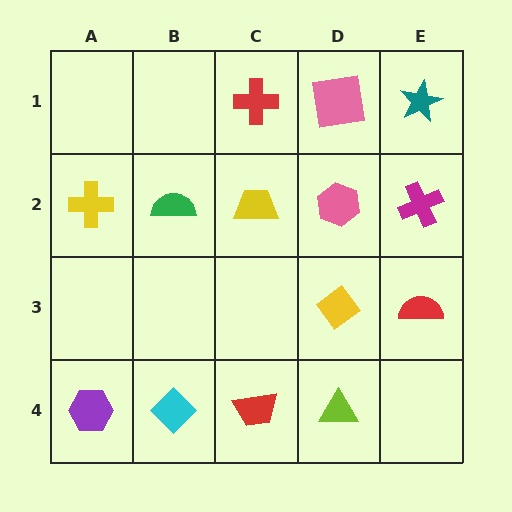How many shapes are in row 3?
2 shapes.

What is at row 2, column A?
A yellow cross.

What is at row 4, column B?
A cyan diamond.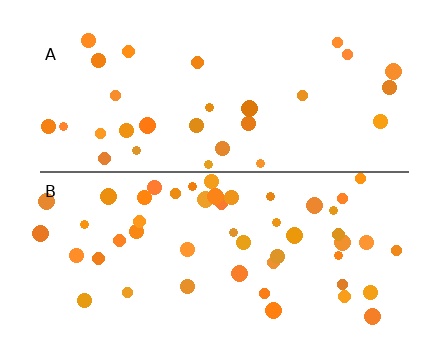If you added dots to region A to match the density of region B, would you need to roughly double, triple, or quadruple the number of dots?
Approximately double.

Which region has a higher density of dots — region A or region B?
B (the bottom).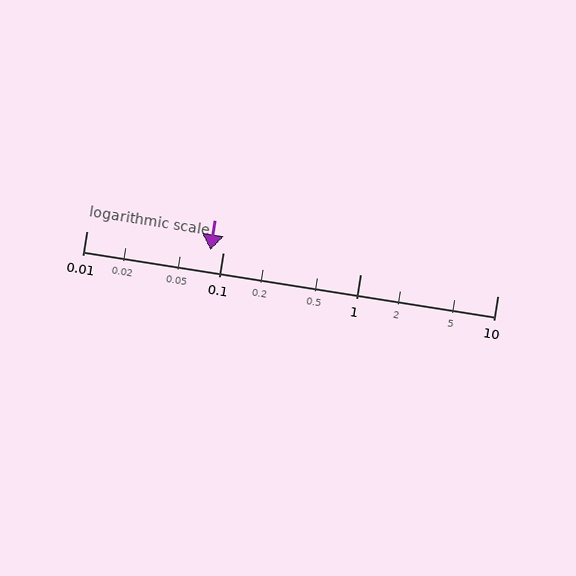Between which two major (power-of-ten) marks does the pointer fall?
The pointer is between 0.01 and 0.1.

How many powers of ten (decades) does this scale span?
The scale spans 3 decades, from 0.01 to 10.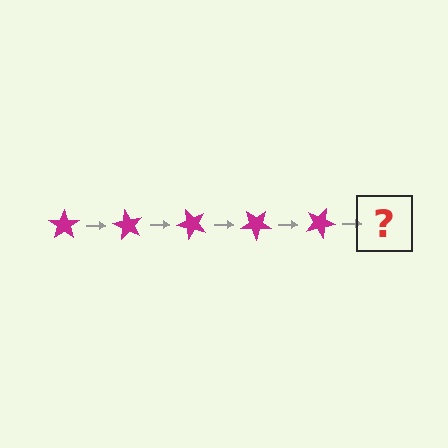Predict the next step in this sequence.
The next step is a magenta star rotated 300 degrees.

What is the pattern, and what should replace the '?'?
The pattern is that the star rotates 60 degrees each step. The '?' should be a magenta star rotated 300 degrees.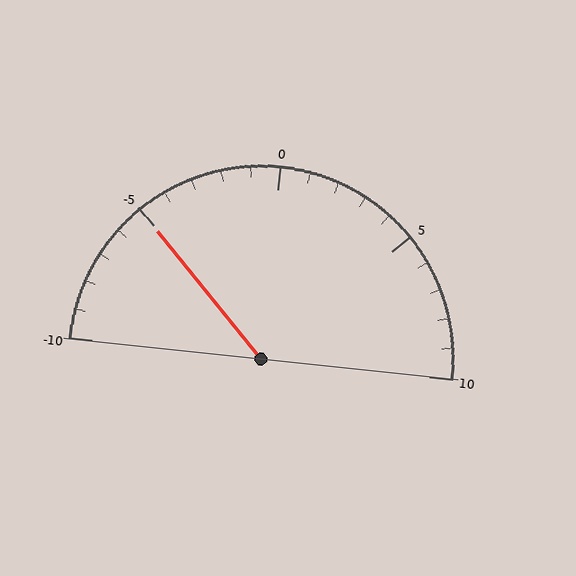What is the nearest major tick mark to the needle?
The nearest major tick mark is -5.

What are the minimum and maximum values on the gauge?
The gauge ranges from -10 to 10.